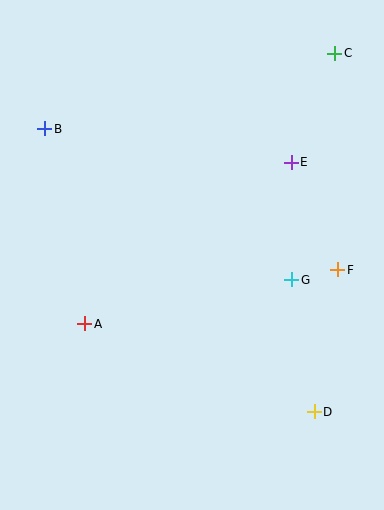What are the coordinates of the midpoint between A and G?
The midpoint between A and G is at (188, 302).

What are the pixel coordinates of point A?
Point A is at (85, 324).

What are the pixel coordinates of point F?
Point F is at (338, 270).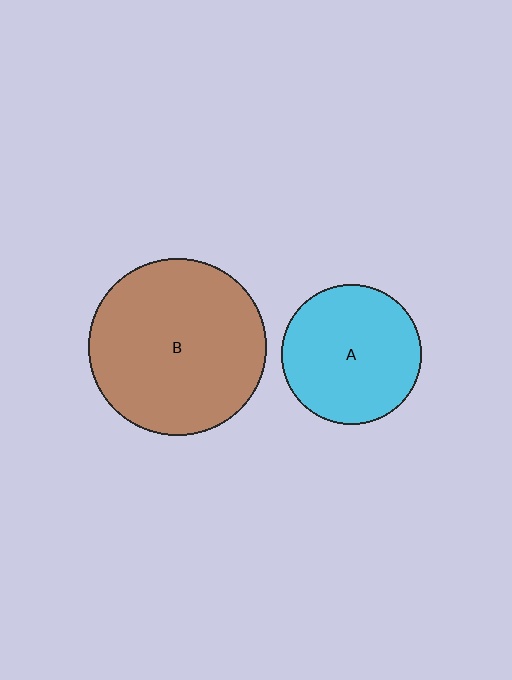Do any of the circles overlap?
No, none of the circles overlap.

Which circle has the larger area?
Circle B (brown).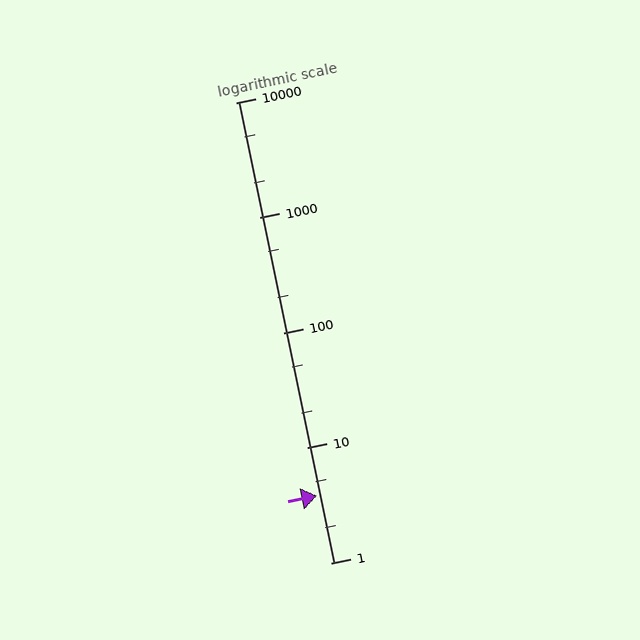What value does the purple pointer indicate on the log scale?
The pointer indicates approximately 3.8.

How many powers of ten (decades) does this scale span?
The scale spans 4 decades, from 1 to 10000.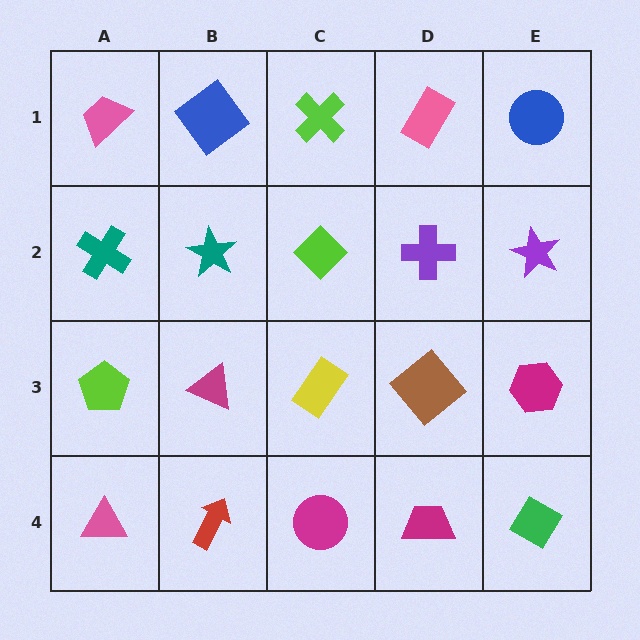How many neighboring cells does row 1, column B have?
3.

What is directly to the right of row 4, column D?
A green diamond.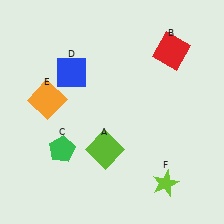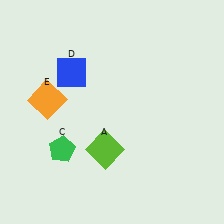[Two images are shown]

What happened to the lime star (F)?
The lime star (F) was removed in Image 2. It was in the bottom-right area of Image 1.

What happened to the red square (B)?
The red square (B) was removed in Image 2. It was in the top-right area of Image 1.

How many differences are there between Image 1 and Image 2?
There are 2 differences between the two images.